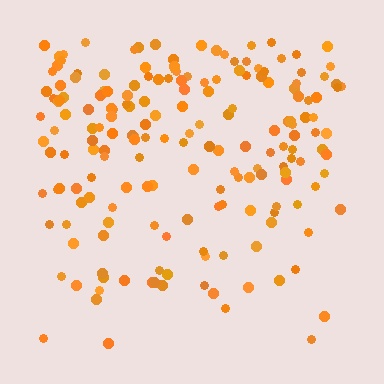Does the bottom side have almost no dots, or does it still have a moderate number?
Still a moderate number, just noticeably fewer than the top.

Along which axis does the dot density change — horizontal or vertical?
Vertical.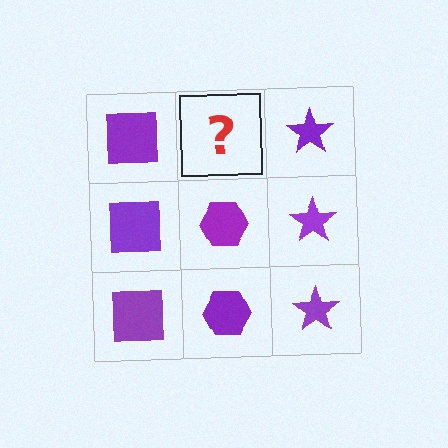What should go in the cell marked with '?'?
The missing cell should contain a purple hexagon.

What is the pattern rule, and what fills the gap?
The rule is that each column has a consistent shape. The gap should be filled with a purple hexagon.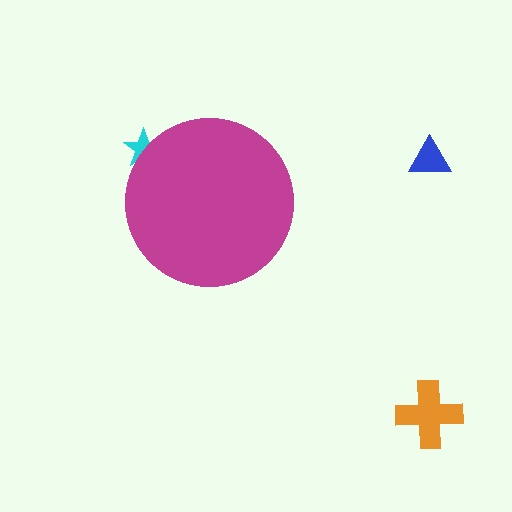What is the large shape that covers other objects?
A magenta circle.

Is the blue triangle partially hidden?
No, the blue triangle is fully visible.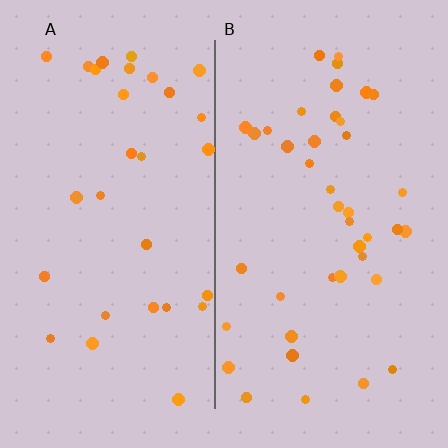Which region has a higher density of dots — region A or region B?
B (the right).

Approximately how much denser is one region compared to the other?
Approximately 1.3× — region B over region A.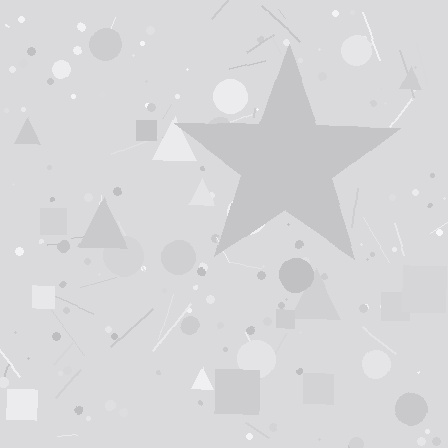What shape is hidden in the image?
A star is hidden in the image.